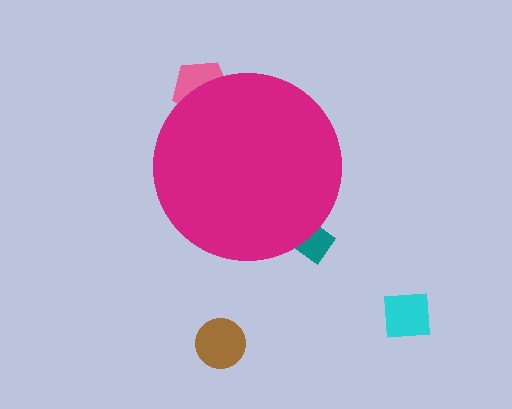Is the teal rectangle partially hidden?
Yes, the teal rectangle is partially hidden behind the magenta circle.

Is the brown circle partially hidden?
No, the brown circle is fully visible.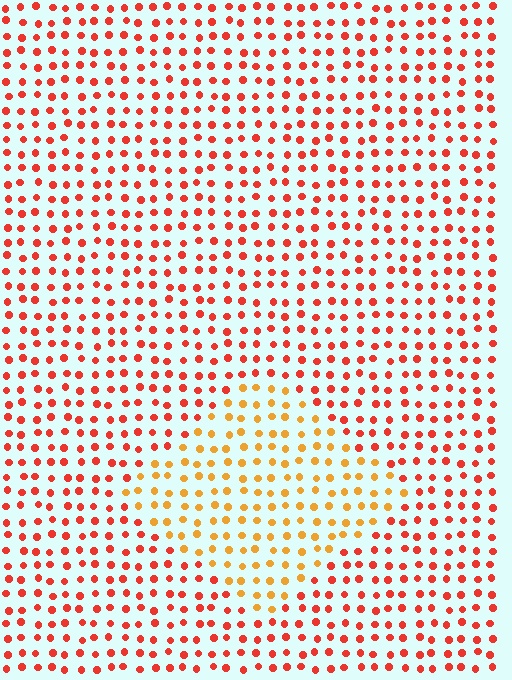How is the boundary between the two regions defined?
The boundary is defined purely by a slight shift in hue (about 35 degrees). Spacing, size, and orientation are identical on both sides.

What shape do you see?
I see a diamond.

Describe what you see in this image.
The image is filled with small red elements in a uniform arrangement. A diamond-shaped region is visible where the elements are tinted to a slightly different hue, forming a subtle color boundary.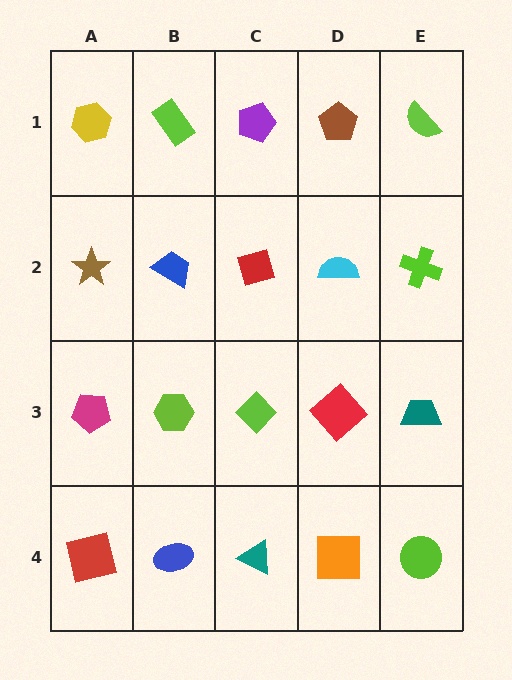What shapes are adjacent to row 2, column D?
A brown pentagon (row 1, column D), a red diamond (row 3, column D), a red diamond (row 2, column C), a lime cross (row 2, column E).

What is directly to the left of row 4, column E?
An orange square.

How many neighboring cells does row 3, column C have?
4.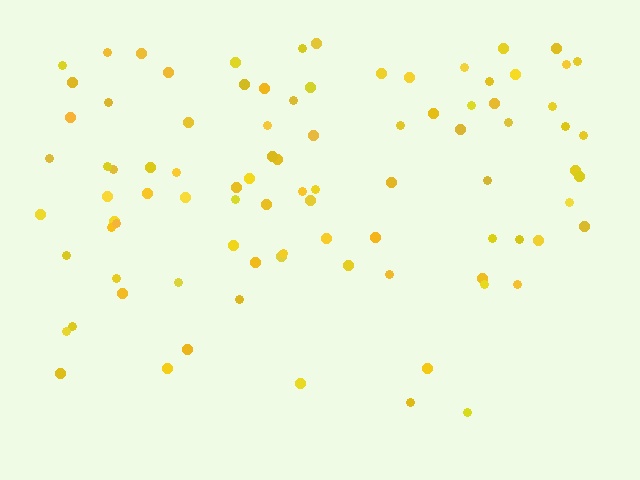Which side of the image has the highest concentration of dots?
The top.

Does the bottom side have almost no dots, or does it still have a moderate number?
Still a moderate number, just noticeably fewer than the top.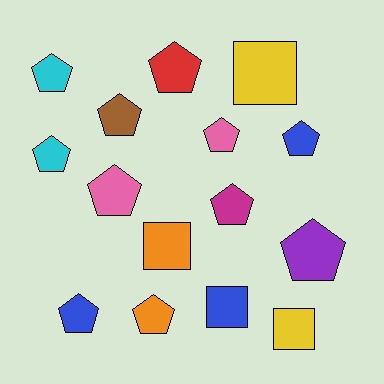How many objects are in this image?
There are 15 objects.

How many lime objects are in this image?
There are no lime objects.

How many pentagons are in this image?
There are 11 pentagons.